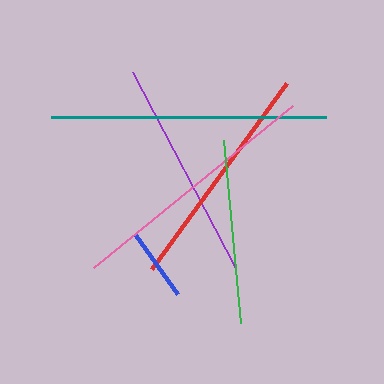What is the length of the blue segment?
The blue segment is approximately 72 pixels long.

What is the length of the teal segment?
The teal segment is approximately 275 pixels long.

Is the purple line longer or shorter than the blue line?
The purple line is longer than the blue line.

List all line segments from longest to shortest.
From longest to shortest: teal, pink, red, purple, green, blue.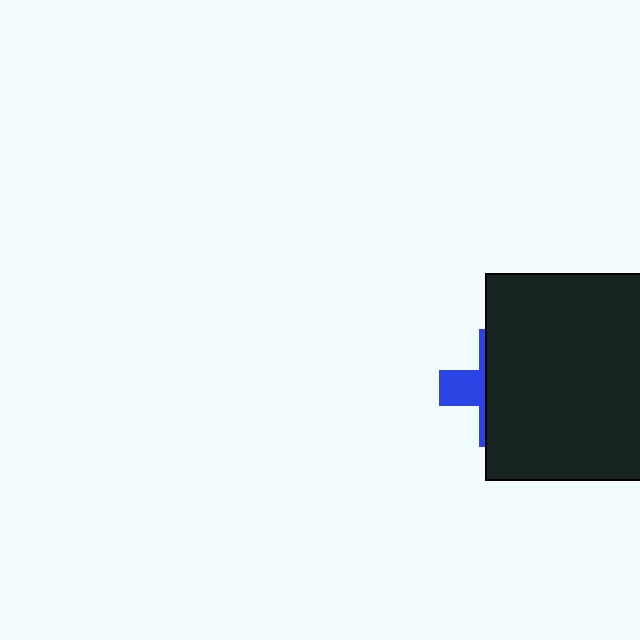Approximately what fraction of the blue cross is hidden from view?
Roughly 70% of the blue cross is hidden behind the black rectangle.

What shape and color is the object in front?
The object in front is a black rectangle.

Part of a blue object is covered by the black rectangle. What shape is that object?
It is a cross.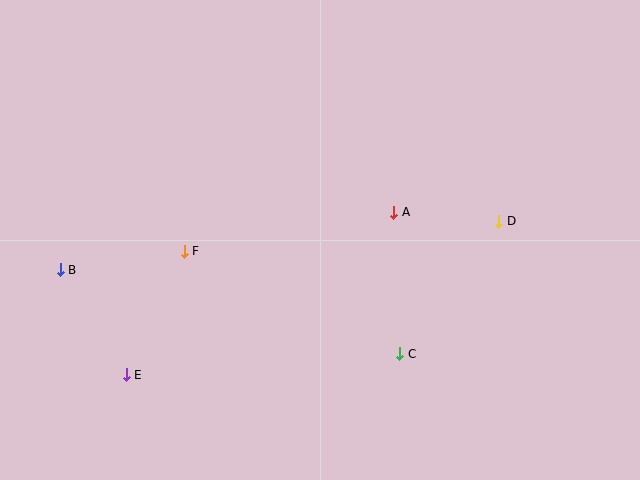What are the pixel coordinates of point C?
Point C is at (400, 354).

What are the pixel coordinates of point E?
Point E is at (126, 375).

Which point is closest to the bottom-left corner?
Point E is closest to the bottom-left corner.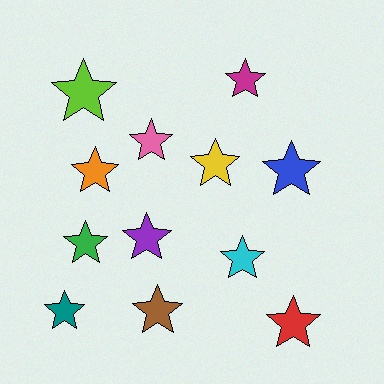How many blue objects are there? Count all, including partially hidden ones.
There is 1 blue object.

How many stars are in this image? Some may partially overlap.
There are 12 stars.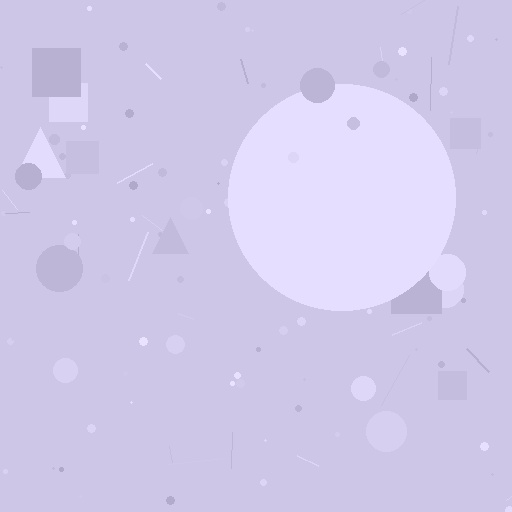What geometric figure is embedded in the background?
A circle is embedded in the background.